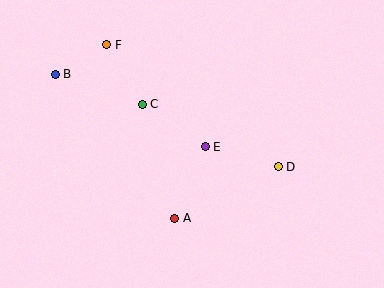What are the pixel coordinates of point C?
Point C is at (142, 104).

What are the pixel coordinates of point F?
Point F is at (107, 45).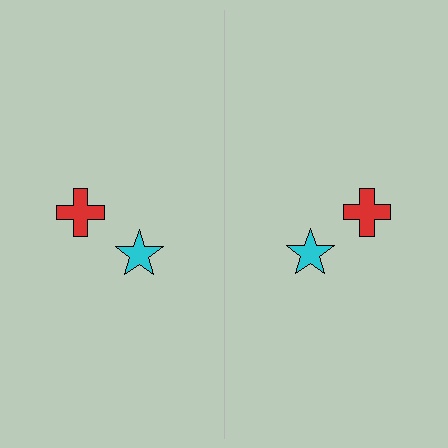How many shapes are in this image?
There are 4 shapes in this image.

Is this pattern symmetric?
Yes, this pattern has bilateral (reflection) symmetry.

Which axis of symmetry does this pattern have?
The pattern has a vertical axis of symmetry running through the center of the image.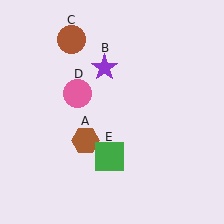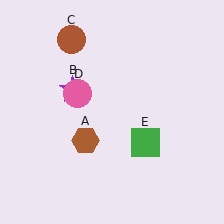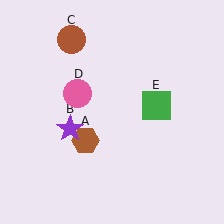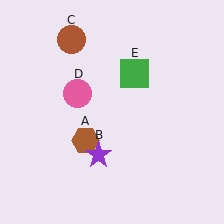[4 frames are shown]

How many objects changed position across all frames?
2 objects changed position: purple star (object B), green square (object E).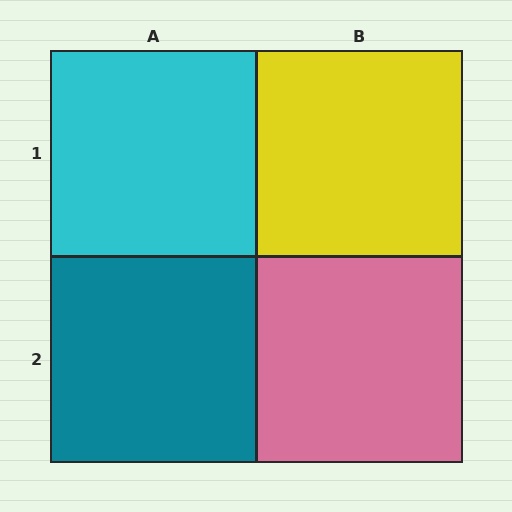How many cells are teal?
1 cell is teal.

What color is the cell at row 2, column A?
Teal.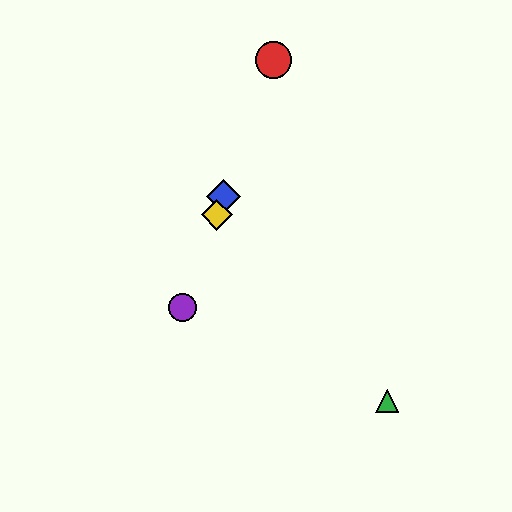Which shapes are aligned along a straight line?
The red circle, the blue diamond, the yellow diamond, the purple circle are aligned along a straight line.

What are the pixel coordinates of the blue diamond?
The blue diamond is at (224, 196).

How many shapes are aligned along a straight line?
4 shapes (the red circle, the blue diamond, the yellow diamond, the purple circle) are aligned along a straight line.